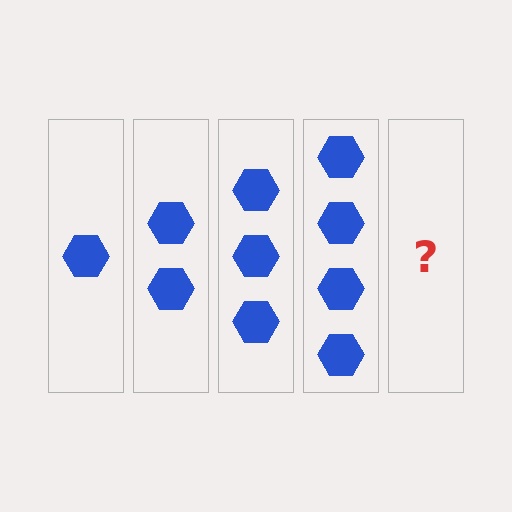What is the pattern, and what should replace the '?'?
The pattern is that each step adds one more hexagon. The '?' should be 5 hexagons.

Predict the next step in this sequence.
The next step is 5 hexagons.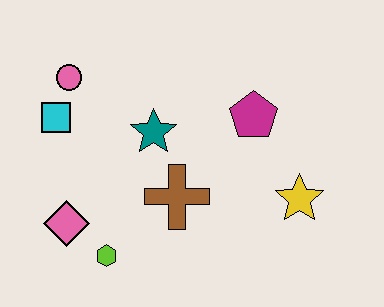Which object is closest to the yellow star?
The magenta pentagon is closest to the yellow star.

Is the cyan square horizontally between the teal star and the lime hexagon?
No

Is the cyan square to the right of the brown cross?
No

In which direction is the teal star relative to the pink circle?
The teal star is to the right of the pink circle.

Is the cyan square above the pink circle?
No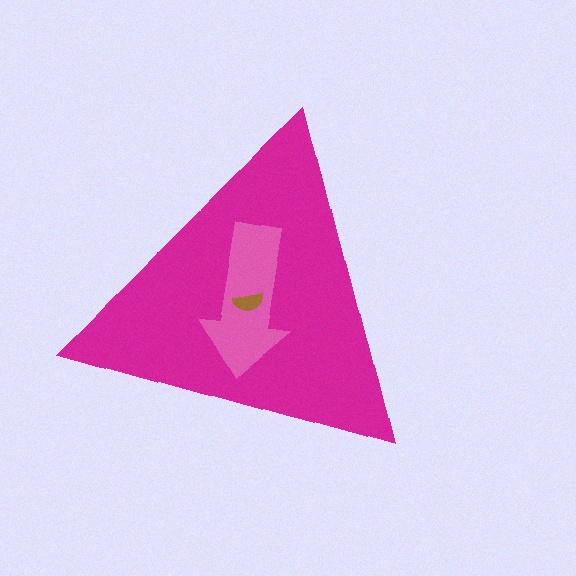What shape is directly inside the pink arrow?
The brown semicircle.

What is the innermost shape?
The brown semicircle.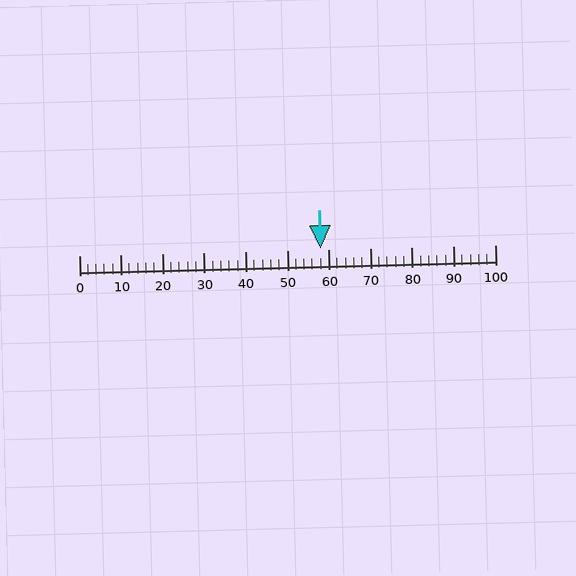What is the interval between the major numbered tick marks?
The major tick marks are spaced 10 units apart.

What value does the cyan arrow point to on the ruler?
The cyan arrow points to approximately 58.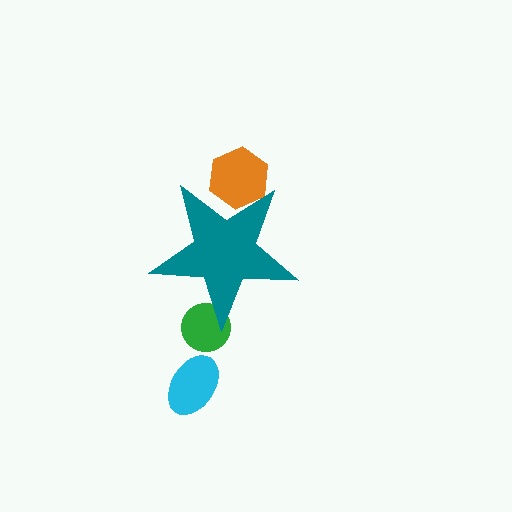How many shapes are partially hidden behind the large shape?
2 shapes are partially hidden.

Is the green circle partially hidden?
Yes, the green circle is partially hidden behind the teal star.